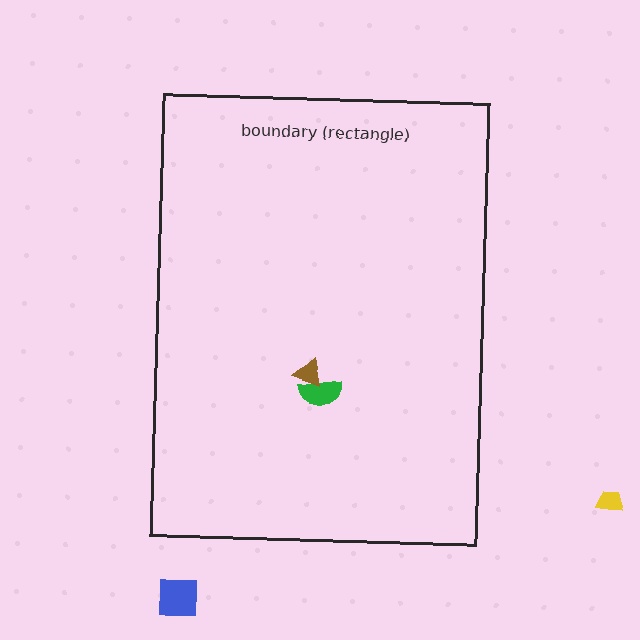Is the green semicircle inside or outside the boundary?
Inside.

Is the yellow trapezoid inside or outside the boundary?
Outside.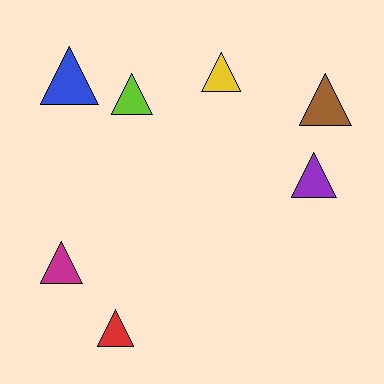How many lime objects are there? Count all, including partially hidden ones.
There is 1 lime object.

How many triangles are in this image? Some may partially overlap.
There are 7 triangles.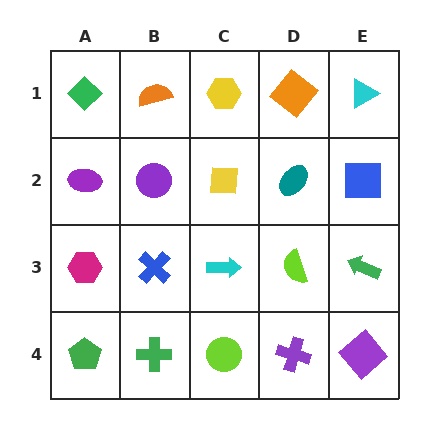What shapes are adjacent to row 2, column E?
A cyan triangle (row 1, column E), a green arrow (row 3, column E), a teal ellipse (row 2, column D).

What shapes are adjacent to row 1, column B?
A purple circle (row 2, column B), a green diamond (row 1, column A), a yellow hexagon (row 1, column C).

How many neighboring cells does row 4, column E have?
2.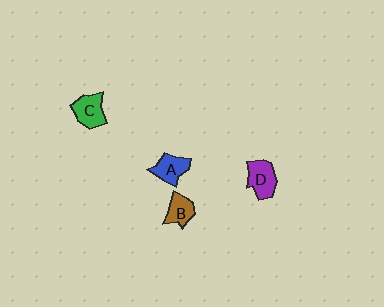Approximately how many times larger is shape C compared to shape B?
Approximately 1.2 times.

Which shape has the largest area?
Shape D (purple).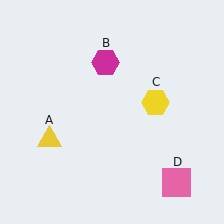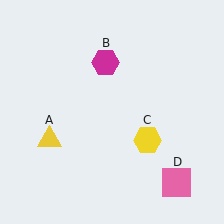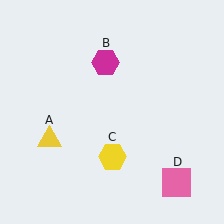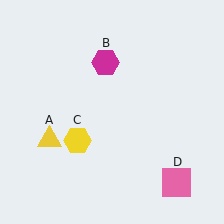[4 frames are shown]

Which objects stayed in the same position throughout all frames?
Yellow triangle (object A) and magenta hexagon (object B) and pink square (object D) remained stationary.